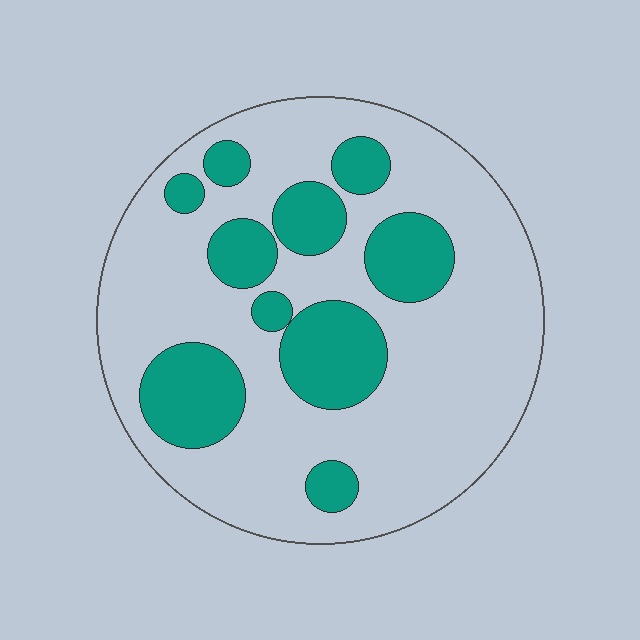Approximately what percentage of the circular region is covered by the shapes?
Approximately 25%.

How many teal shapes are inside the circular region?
10.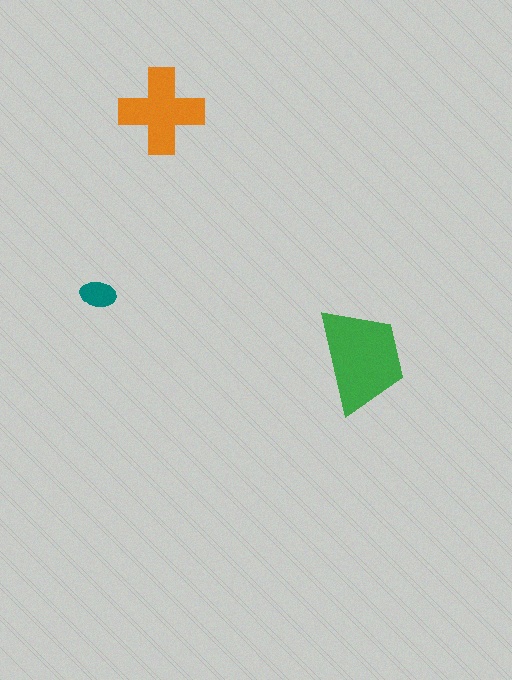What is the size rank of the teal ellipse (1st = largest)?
3rd.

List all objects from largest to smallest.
The green trapezoid, the orange cross, the teal ellipse.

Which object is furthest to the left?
The teal ellipse is leftmost.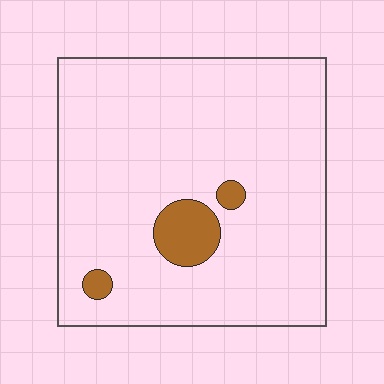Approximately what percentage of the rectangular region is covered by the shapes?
Approximately 5%.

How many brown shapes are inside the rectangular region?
3.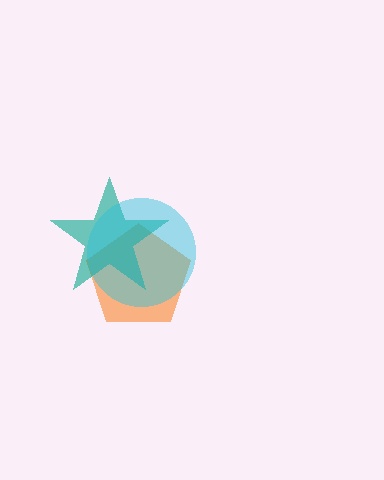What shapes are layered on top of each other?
The layered shapes are: an orange pentagon, a teal star, a cyan circle.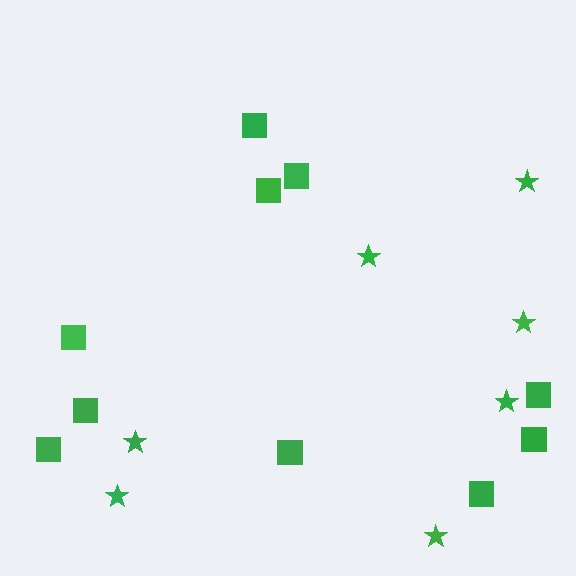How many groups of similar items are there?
There are 2 groups: one group of squares (10) and one group of stars (7).